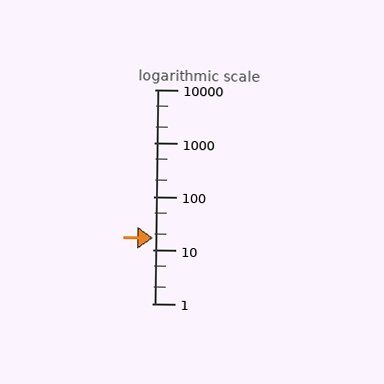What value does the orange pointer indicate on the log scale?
The pointer indicates approximately 17.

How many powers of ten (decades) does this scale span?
The scale spans 4 decades, from 1 to 10000.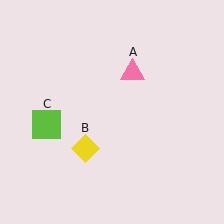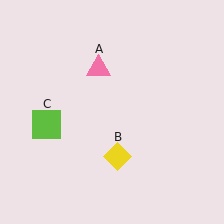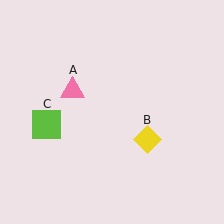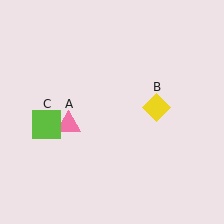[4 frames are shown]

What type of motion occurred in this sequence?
The pink triangle (object A), yellow diamond (object B) rotated counterclockwise around the center of the scene.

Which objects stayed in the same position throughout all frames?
Lime square (object C) remained stationary.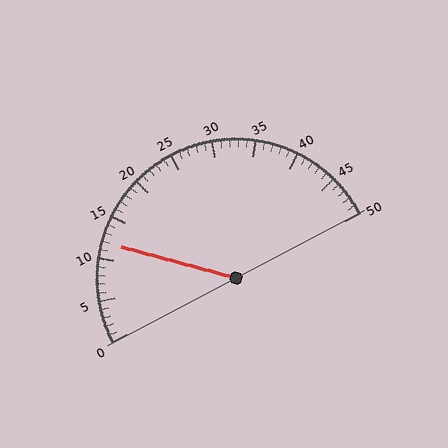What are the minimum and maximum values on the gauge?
The gauge ranges from 0 to 50.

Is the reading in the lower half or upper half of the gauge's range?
The reading is in the lower half of the range (0 to 50).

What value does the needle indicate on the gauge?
The needle indicates approximately 12.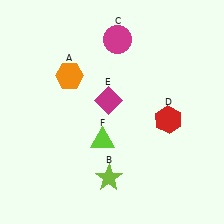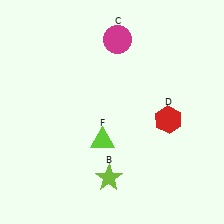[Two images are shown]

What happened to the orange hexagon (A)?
The orange hexagon (A) was removed in Image 2. It was in the top-left area of Image 1.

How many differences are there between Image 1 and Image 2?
There are 2 differences between the two images.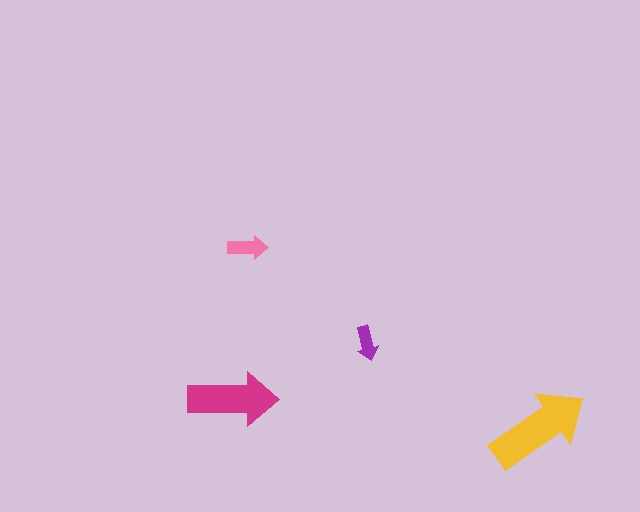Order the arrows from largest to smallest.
the yellow one, the magenta one, the pink one, the purple one.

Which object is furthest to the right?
The yellow arrow is rightmost.